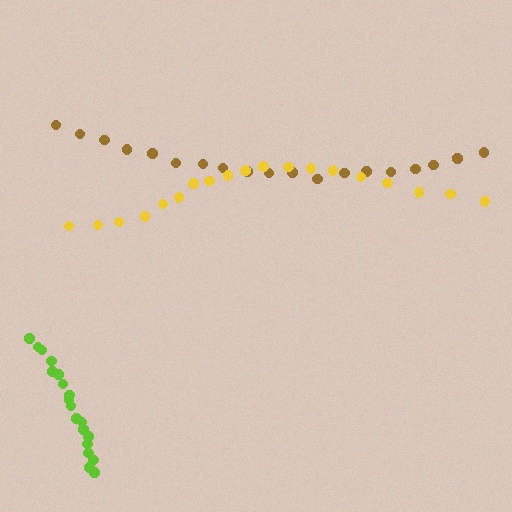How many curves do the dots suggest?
There are 3 distinct paths.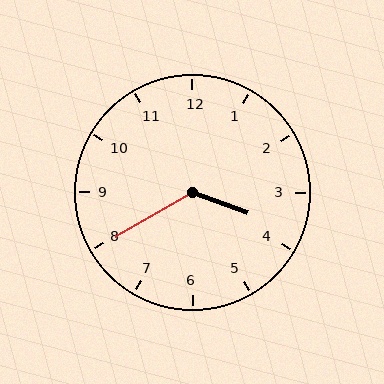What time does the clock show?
3:40.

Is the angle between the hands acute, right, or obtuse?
It is obtuse.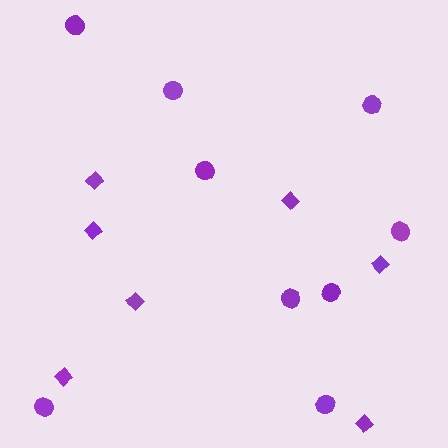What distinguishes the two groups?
There are 2 groups: one group of diamonds (7) and one group of circles (9).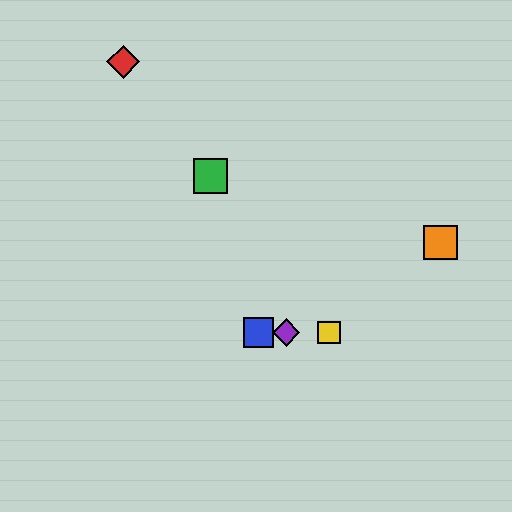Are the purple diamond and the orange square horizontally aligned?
No, the purple diamond is at y≈333 and the orange square is at y≈242.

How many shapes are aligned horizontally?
3 shapes (the blue square, the yellow square, the purple diamond) are aligned horizontally.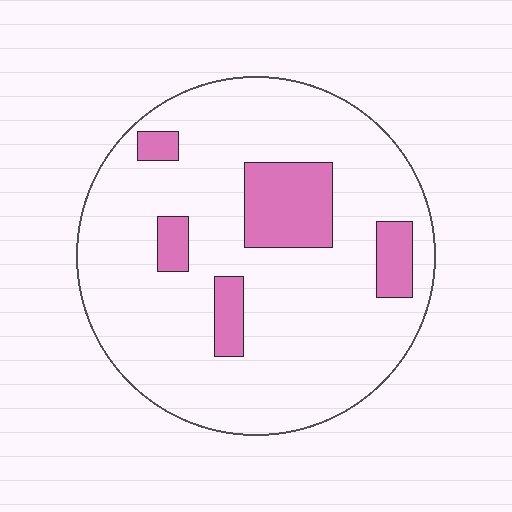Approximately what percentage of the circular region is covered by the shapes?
Approximately 15%.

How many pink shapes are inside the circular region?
5.